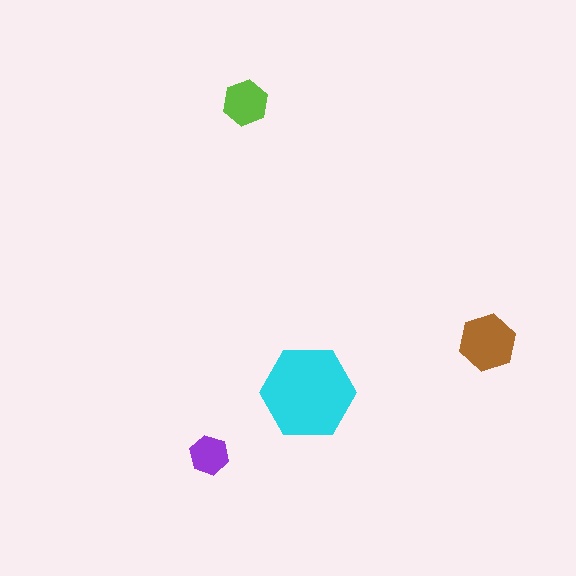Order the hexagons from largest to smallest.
the cyan one, the brown one, the lime one, the purple one.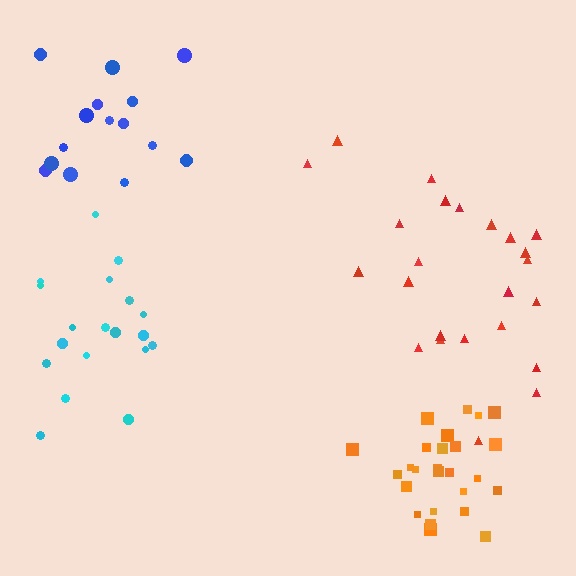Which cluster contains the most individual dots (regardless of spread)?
Orange (26).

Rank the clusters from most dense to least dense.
orange, cyan, blue, red.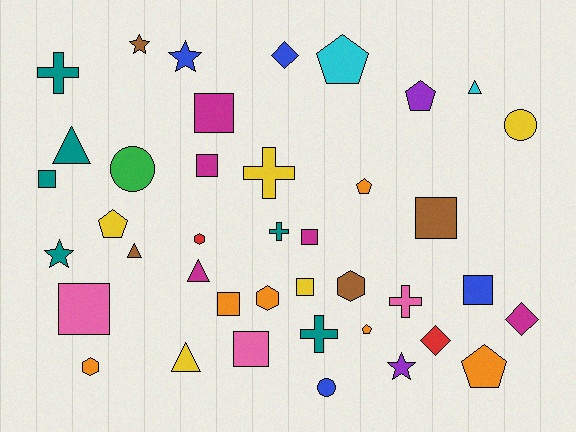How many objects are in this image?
There are 40 objects.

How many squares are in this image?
There are 10 squares.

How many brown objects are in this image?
There are 4 brown objects.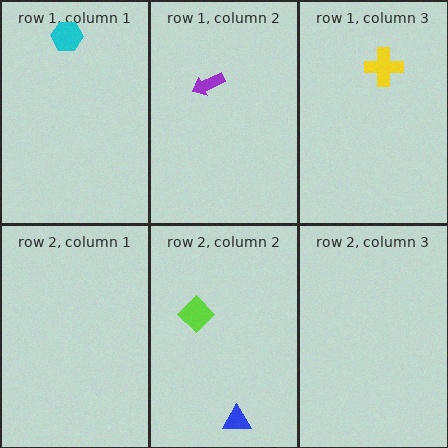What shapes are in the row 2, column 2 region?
The lime diamond, the blue triangle.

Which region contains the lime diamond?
The row 2, column 2 region.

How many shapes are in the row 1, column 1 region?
1.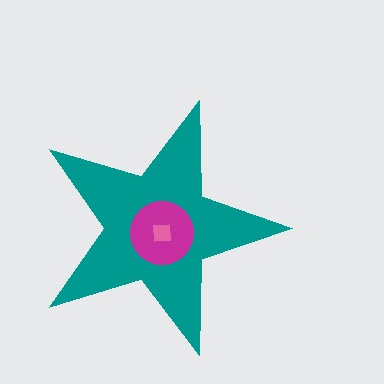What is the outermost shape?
The teal star.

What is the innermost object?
The pink square.